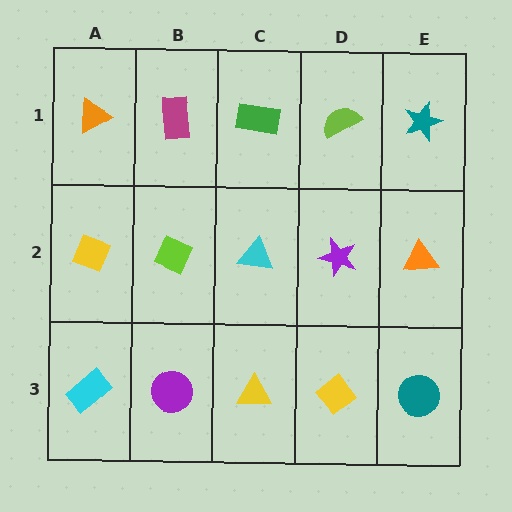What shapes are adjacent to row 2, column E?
A teal star (row 1, column E), a teal circle (row 3, column E), a purple star (row 2, column D).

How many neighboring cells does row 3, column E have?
2.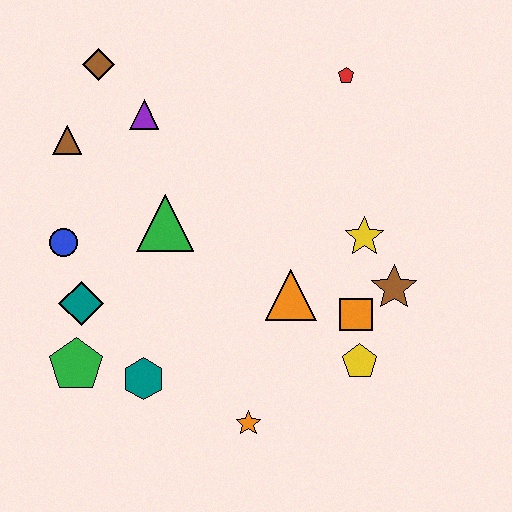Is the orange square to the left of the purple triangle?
No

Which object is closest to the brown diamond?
The purple triangle is closest to the brown diamond.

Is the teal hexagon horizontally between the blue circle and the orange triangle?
Yes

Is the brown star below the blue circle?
Yes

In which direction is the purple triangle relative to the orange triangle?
The purple triangle is above the orange triangle.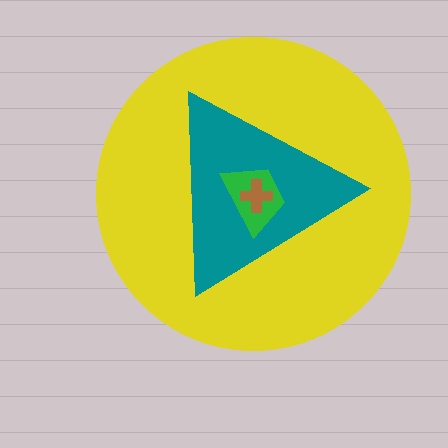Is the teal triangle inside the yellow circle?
Yes.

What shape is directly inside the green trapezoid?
The brown cross.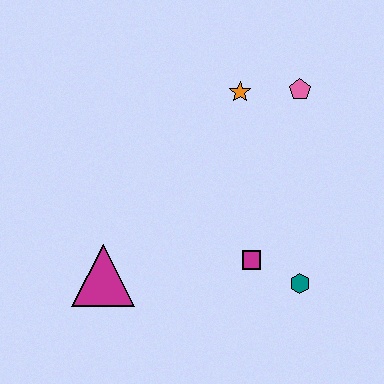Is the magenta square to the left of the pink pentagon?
Yes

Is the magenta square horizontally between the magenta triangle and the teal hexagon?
Yes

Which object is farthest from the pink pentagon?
The magenta triangle is farthest from the pink pentagon.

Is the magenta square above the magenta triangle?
Yes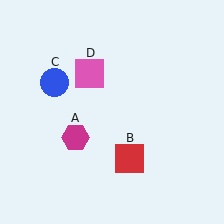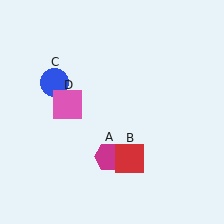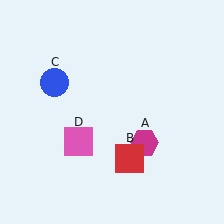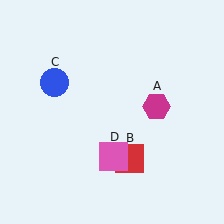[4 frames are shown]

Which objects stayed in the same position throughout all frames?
Red square (object B) and blue circle (object C) remained stationary.